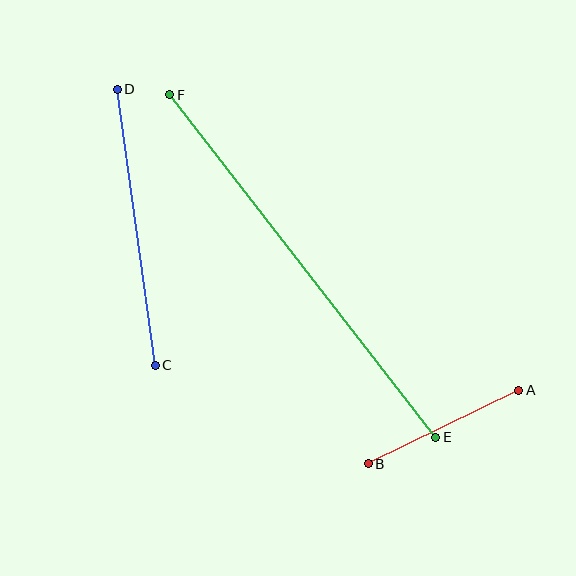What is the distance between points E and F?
The distance is approximately 434 pixels.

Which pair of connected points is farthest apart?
Points E and F are farthest apart.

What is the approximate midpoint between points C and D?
The midpoint is at approximately (136, 227) pixels.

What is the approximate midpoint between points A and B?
The midpoint is at approximately (444, 427) pixels.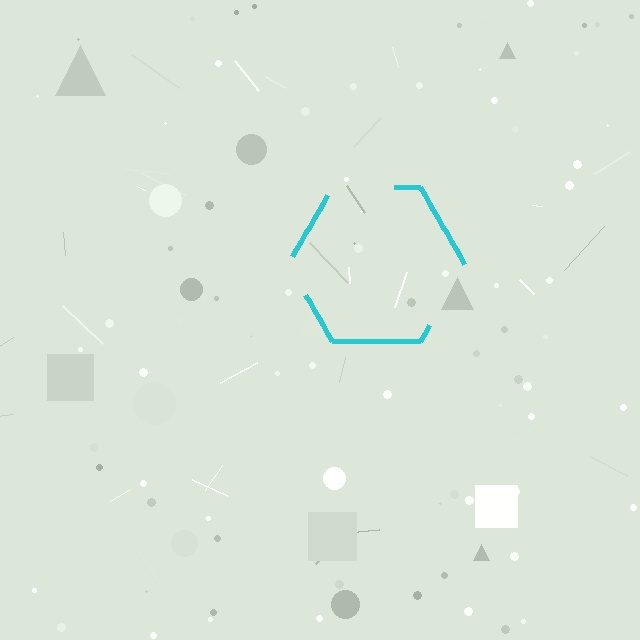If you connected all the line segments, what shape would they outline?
They would outline a hexagon.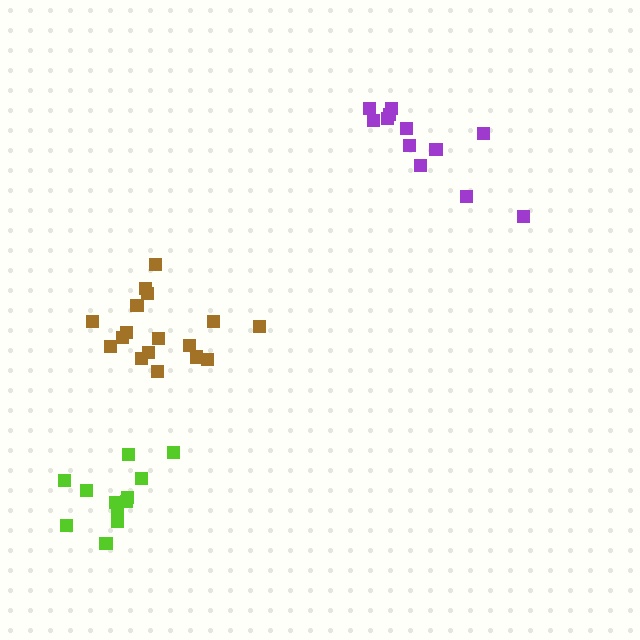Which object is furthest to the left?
The lime cluster is leftmost.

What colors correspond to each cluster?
The clusters are colored: brown, purple, lime.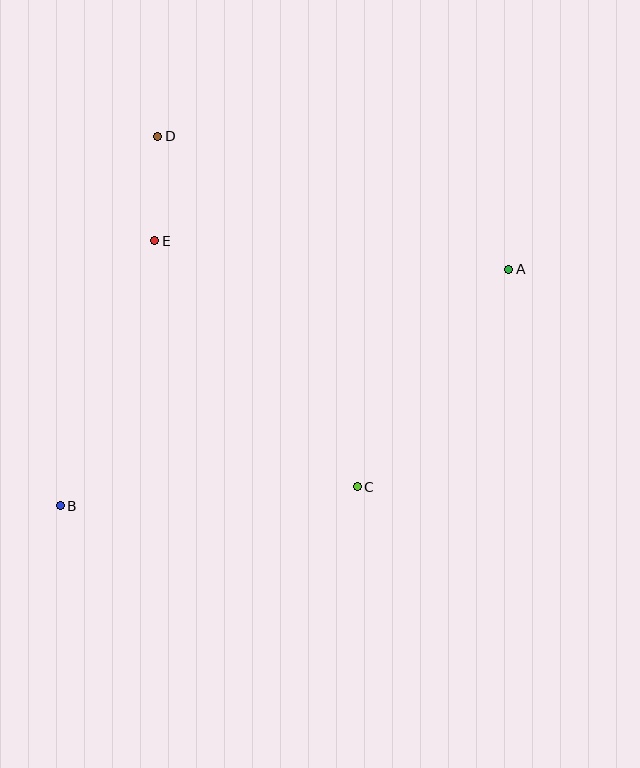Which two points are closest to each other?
Points D and E are closest to each other.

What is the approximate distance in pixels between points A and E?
The distance between A and E is approximately 355 pixels.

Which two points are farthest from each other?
Points A and B are farthest from each other.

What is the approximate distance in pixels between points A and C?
The distance between A and C is approximately 265 pixels.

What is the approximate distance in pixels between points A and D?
The distance between A and D is approximately 375 pixels.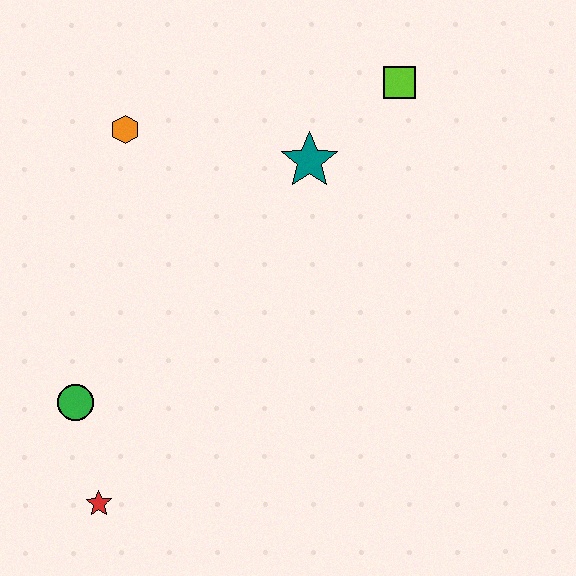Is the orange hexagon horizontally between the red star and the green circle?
No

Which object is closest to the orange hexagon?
The teal star is closest to the orange hexagon.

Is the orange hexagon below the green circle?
No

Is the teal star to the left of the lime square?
Yes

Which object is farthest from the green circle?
The lime square is farthest from the green circle.